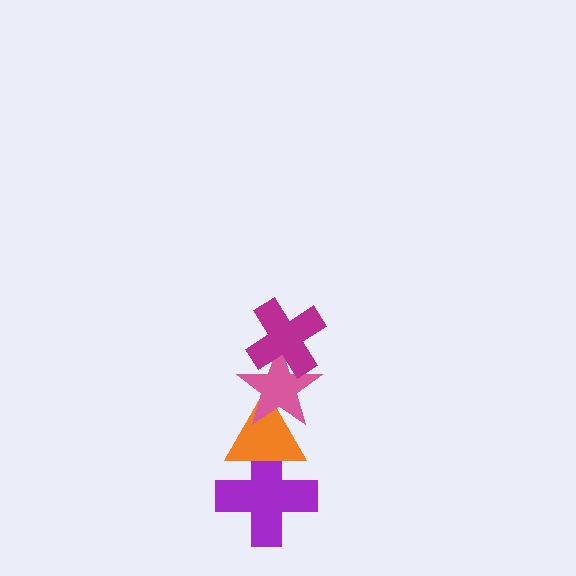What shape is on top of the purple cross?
The orange triangle is on top of the purple cross.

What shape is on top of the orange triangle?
The pink star is on top of the orange triangle.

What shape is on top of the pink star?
The magenta cross is on top of the pink star.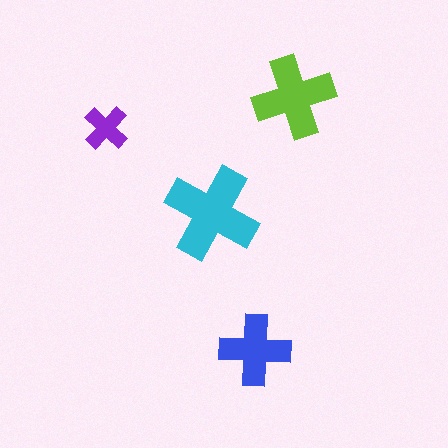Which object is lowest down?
The blue cross is bottommost.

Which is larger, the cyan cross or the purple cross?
The cyan one.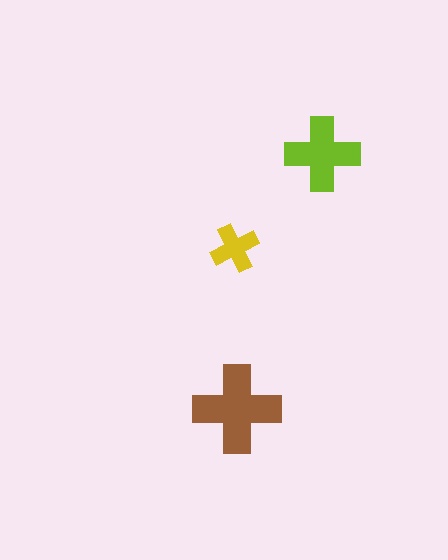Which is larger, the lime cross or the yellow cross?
The lime one.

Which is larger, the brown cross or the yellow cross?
The brown one.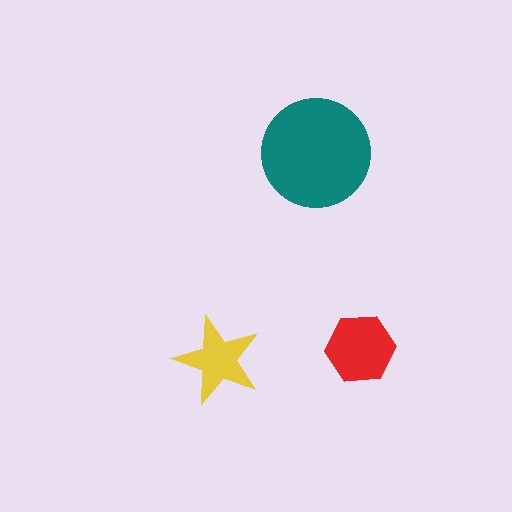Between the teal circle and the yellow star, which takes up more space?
The teal circle.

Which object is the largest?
The teal circle.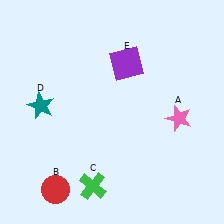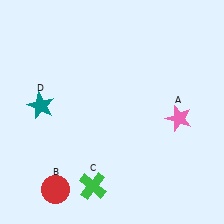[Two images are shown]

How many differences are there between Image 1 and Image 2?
There is 1 difference between the two images.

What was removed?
The purple square (E) was removed in Image 2.